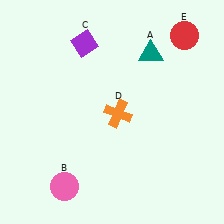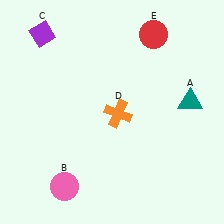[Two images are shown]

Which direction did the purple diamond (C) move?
The purple diamond (C) moved left.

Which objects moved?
The objects that moved are: the teal triangle (A), the purple diamond (C), the red circle (E).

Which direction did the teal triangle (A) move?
The teal triangle (A) moved down.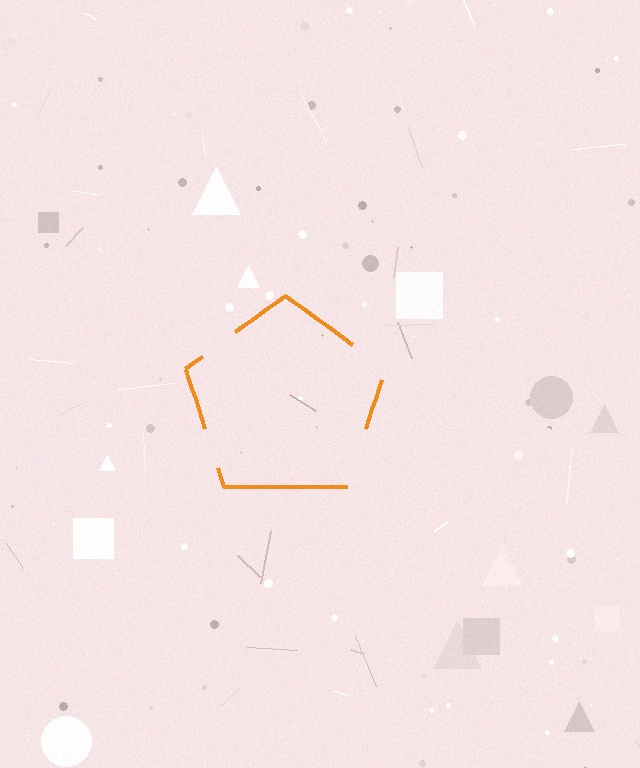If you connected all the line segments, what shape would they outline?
They would outline a pentagon.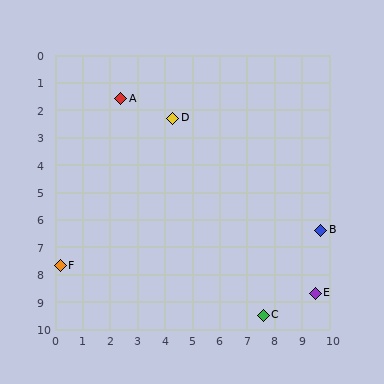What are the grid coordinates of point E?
Point E is at approximately (9.5, 8.7).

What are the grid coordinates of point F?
Point F is at approximately (0.2, 7.7).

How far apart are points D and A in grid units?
Points D and A are about 2.0 grid units apart.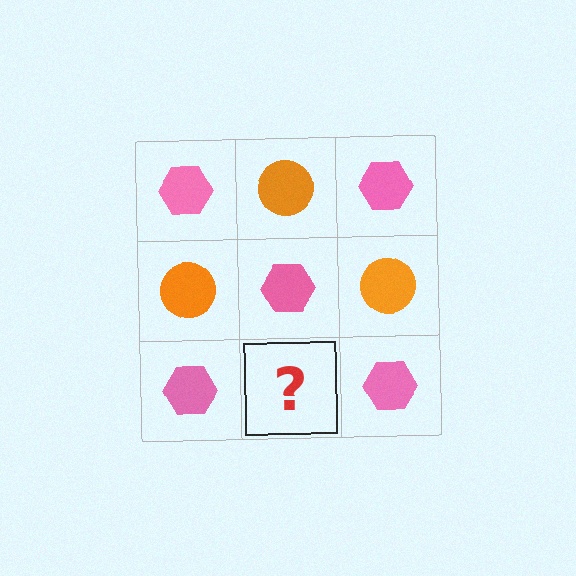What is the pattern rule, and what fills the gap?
The rule is that it alternates pink hexagon and orange circle in a checkerboard pattern. The gap should be filled with an orange circle.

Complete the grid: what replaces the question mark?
The question mark should be replaced with an orange circle.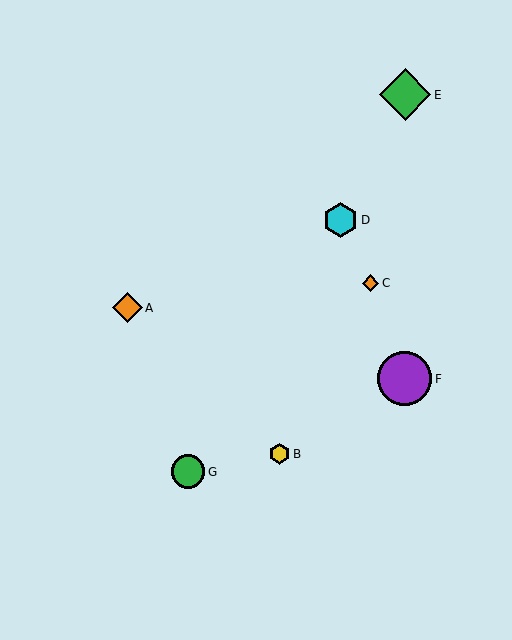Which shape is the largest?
The purple circle (labeled F) is the largest.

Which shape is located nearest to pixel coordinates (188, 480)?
The green circle (labeled G) at (188, 472) is nearest to that location.